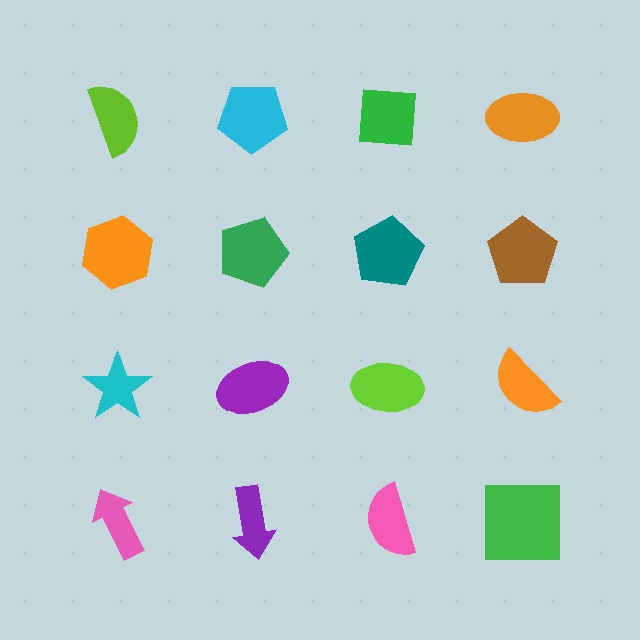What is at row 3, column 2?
A purple ellipse.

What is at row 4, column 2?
A purple arrow.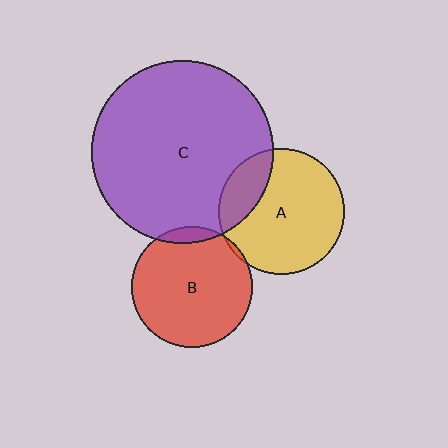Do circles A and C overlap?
Yes.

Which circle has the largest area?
Circle C (purple).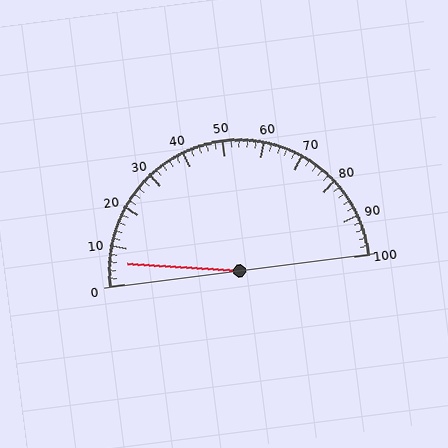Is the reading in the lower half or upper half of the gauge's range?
The reading is in the lower half of the range (0 to 100).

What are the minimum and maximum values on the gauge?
The gauge ranges from 0 to 100.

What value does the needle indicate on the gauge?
The needle indicates approximately 6.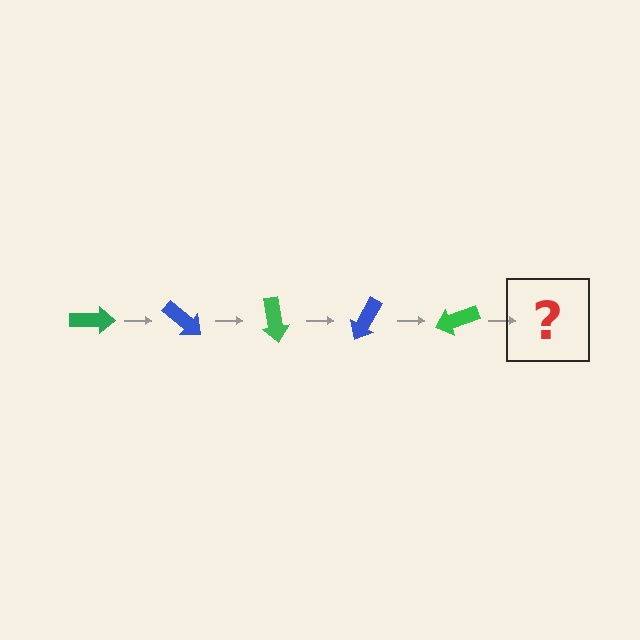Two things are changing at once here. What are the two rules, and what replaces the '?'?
The two rules are that it rotates 40 degrees each step and the color cycles through green and blue. The '?' should be a blue arrow, rotated 200 degrees from the start.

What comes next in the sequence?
The next element should be a blue arrow, rotated 200 degrees from the start.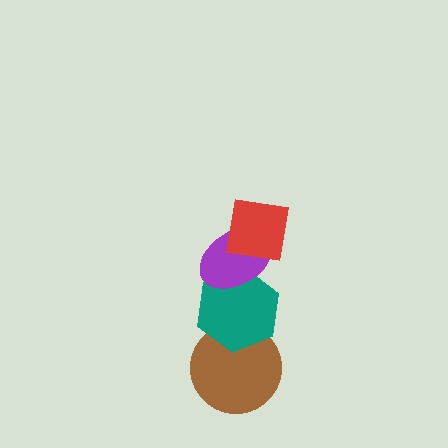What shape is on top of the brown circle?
The teal hexagon is on top of the brown circle.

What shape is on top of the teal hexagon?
The purple ellipse is on top of the teal hexagon.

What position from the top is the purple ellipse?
The purple ellipse is 2nd from the top.